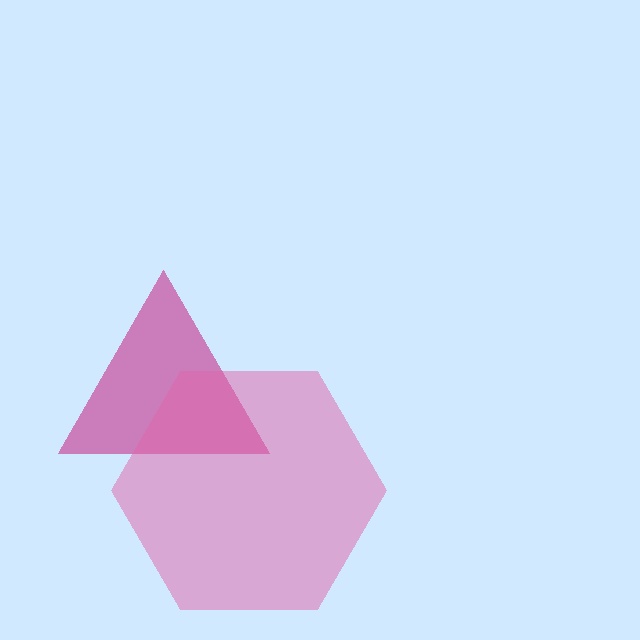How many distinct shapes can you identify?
There are 2 distinct shapes: a magenta triangle, a pink hexagon.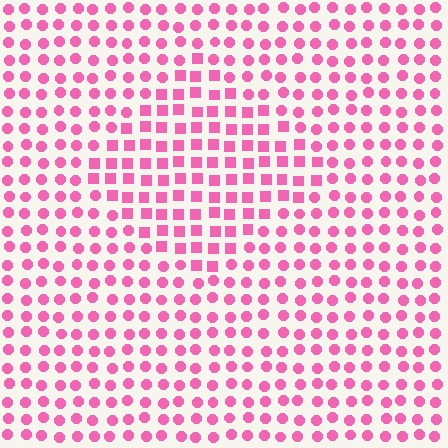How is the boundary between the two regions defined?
The boundary is defined by a change in element shape: squares inside vs. circles outside. All elements share the same color and spacing.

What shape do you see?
I see a diamond.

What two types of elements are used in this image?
The image uses squares inside the diamond region and circles outside it.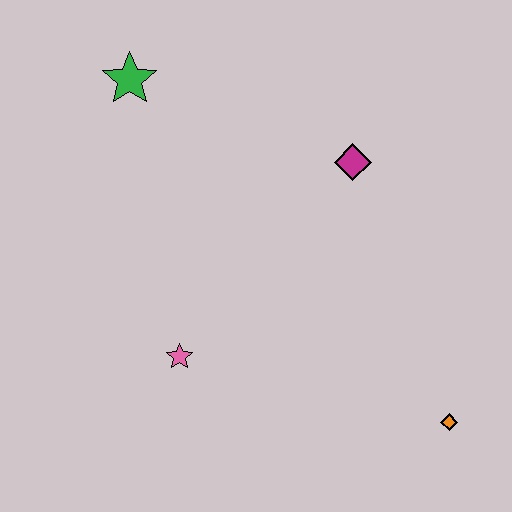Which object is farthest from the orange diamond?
The green star is farthest from the orange diamond.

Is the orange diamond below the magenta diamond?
Yes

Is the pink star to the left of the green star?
No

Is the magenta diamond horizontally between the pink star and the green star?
No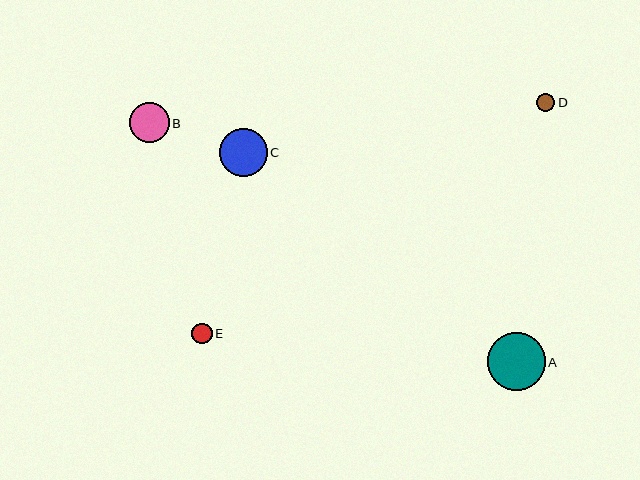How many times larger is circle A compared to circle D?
Circle A is approximately 3.1 times the size of circle D.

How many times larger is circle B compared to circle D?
Circle B is approximately 2.1 times the size of circle D.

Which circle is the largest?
Circle A is the largest with a size of approximately 58 pixels.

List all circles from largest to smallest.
From largest to smallest: A, C, B, E, D.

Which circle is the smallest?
Circle D is the smallest with a size of approximately 18 pixels.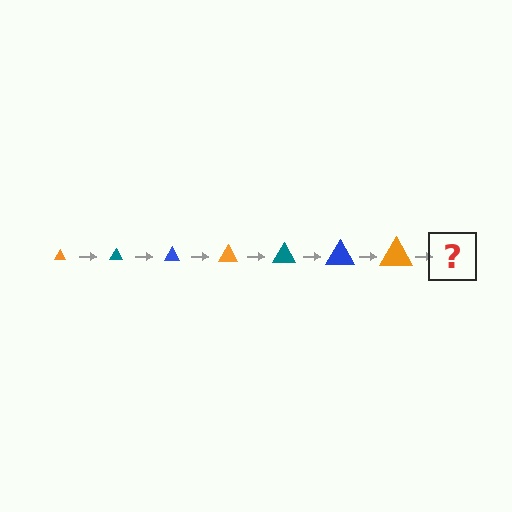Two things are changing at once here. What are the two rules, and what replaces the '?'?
The two rules are that the triangle grows larger each step and the color cycles through orange, teal, and blue. The '?' should be a teal triangle, larger than the previous one.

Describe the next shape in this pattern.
It should be a teal triangle, larger than the previous one.